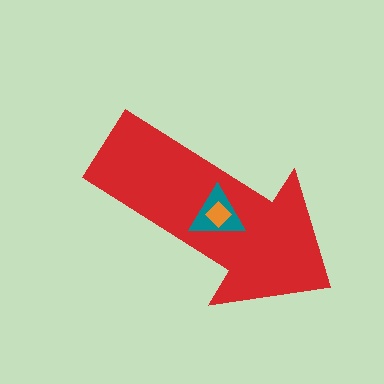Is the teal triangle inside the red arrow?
Yes.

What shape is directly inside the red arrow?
The teal triangle.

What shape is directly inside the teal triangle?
The orange diamond.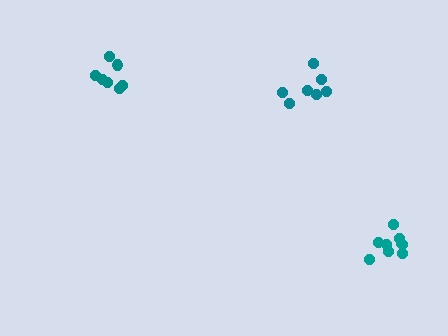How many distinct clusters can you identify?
There are 3 distinct clusters.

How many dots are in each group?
Group 1: 7 dots, Group 2: 9 dots, Group 3: 7 dots (23 total).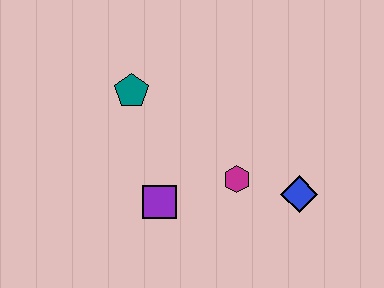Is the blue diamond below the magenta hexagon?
Yes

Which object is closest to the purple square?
The magenta hexagon is closest to the purple square.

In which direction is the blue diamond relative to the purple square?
The blue diamond is to the right of the purple square.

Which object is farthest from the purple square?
The blue diamond is farthest from the purple square.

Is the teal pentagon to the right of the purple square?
No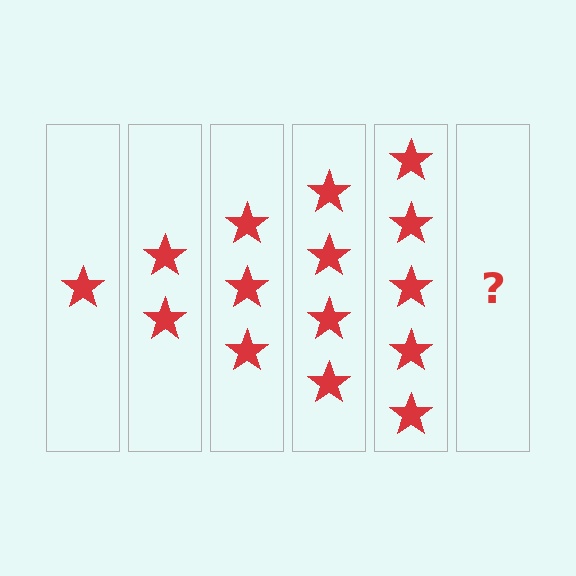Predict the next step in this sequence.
The next step is 6 stars.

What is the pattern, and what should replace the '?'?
The pattern is that each step adds one more star. The '?' should be 6 stars.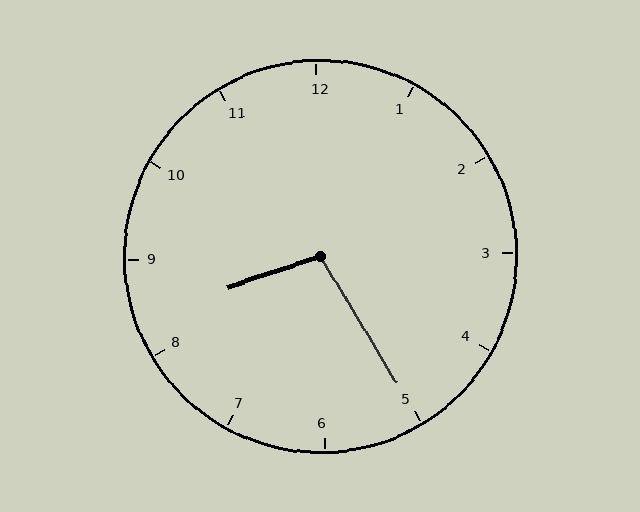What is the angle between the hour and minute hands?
Approximately 102 degrees.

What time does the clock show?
8:25.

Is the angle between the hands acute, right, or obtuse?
It is obtuse.